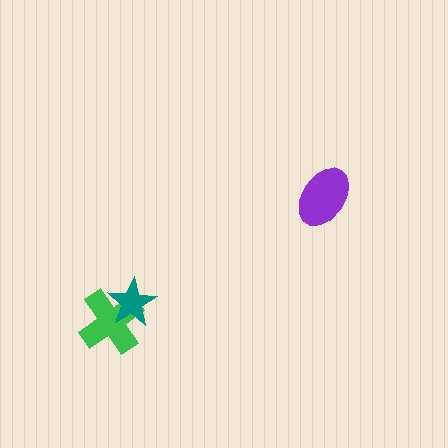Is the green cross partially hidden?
Yes, it is partially covered by another shape.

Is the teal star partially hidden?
No, no other shape covers it.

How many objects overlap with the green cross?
1 object overlaps with the green cross.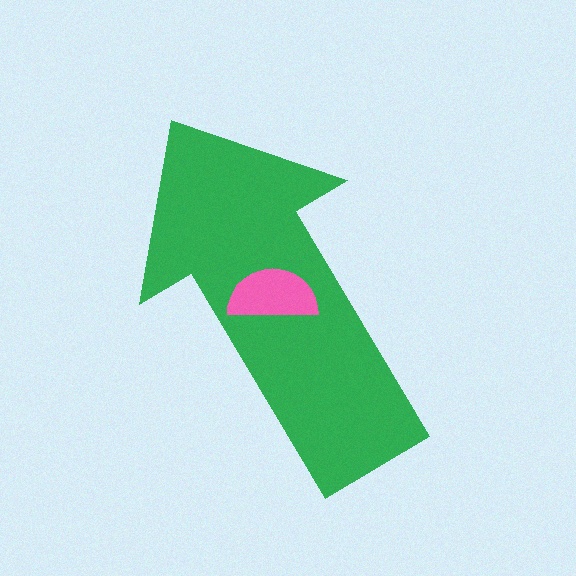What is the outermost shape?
The green arrow.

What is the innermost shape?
The pink semicircle.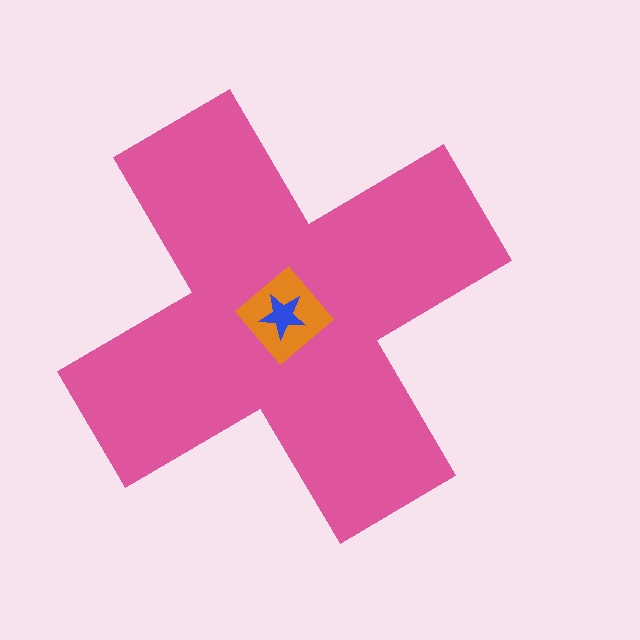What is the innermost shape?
The blue star.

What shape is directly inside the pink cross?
The orange diamond.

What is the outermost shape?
The pink cross.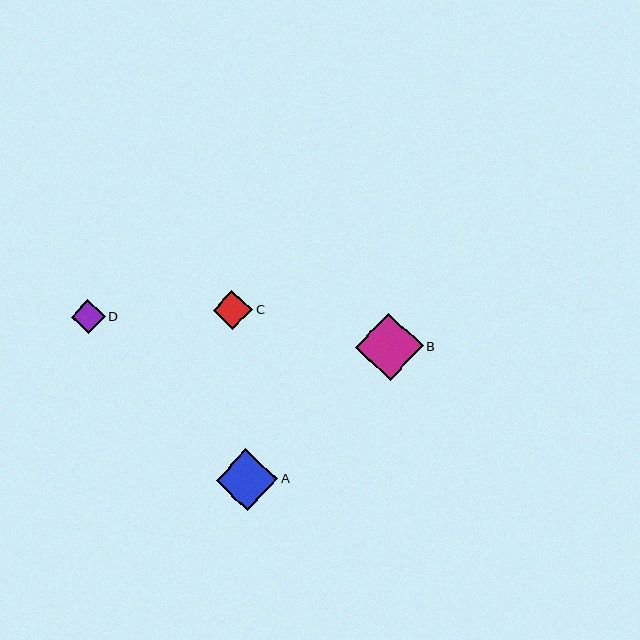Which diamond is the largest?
Diamond B is the largest with a size of approximately 67 pixels.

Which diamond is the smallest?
Diamond D is the smallest with a size of approximately 34 pixels.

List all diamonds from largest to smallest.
From largest to smallest: B, A, C, D.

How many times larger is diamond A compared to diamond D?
Diamond A is approximately 1.8 times the size of diamond D.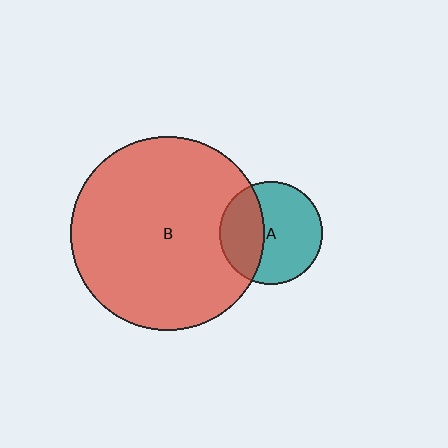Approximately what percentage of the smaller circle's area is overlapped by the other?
Approximately 35%.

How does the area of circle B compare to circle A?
Approximately 3.6 times.